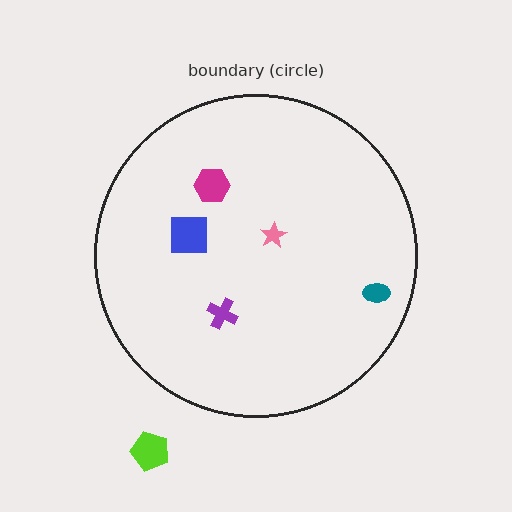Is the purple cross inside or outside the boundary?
Inside.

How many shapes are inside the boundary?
5 inside, 1 outside.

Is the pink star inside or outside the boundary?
Inside.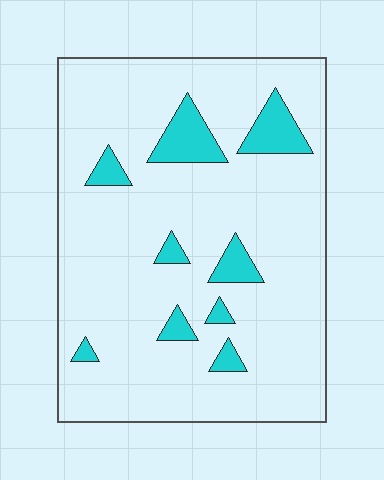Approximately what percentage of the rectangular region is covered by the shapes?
Approximately 10%.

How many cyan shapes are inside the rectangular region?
9.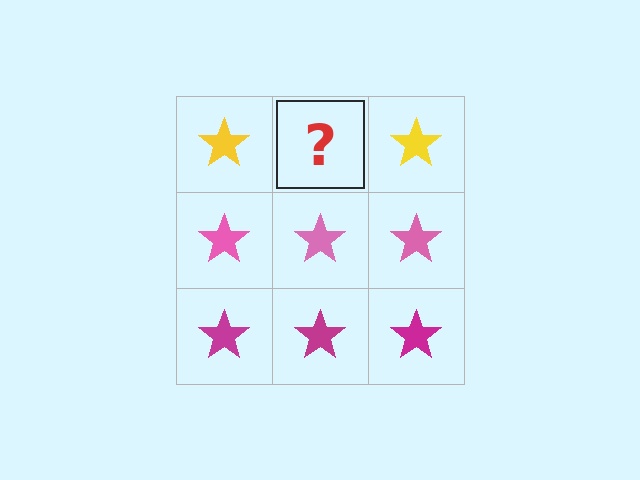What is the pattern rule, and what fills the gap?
The rule is that each row has a consistent color. The gap should be filled with a yellow star.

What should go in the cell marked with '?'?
The missing cell should contain a yellow star.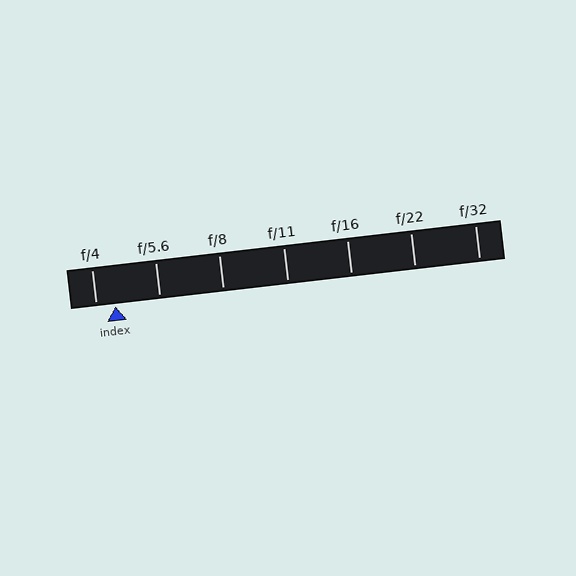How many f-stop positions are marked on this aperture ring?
There are 7 f-stop positions marked.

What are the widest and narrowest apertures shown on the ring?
The widest aperture shown is f/4 and the narrowest is f/32.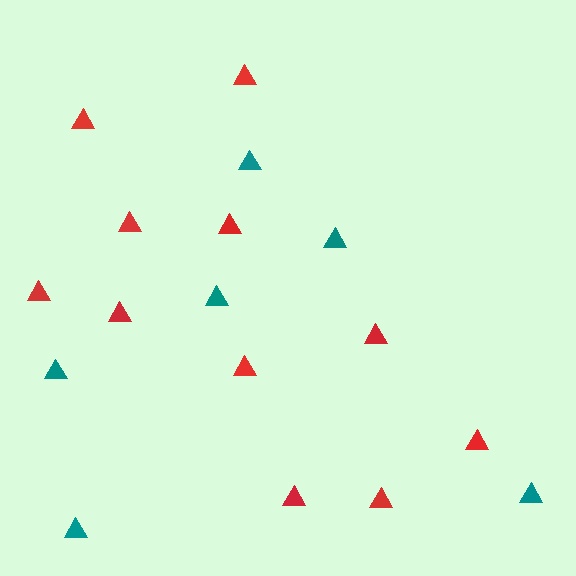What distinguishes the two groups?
There are 2 groups: one group of red triangles (11) and one group of teal triangles (6).